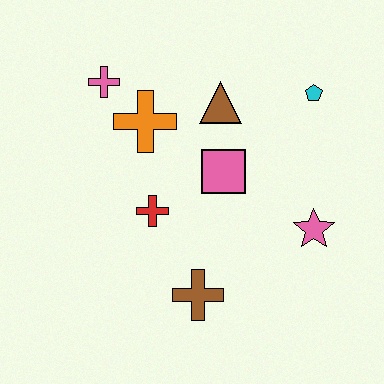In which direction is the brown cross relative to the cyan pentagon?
The brown cross is below the cyan pentagon.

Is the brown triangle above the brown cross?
Yes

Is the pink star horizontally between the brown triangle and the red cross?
No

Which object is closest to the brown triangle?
The pink square is closest to the brown triangle.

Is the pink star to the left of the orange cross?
No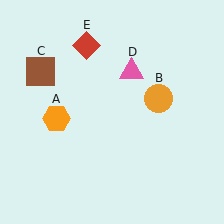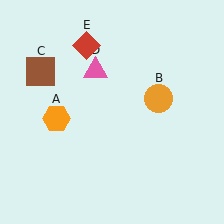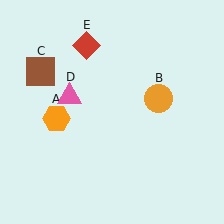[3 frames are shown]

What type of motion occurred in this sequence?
The pink triangle (object D) rotated counterclockwise around the center of the scene.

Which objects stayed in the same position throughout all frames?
Orange hexagon (object A) and orange circle (object B) and brown square (object C) and red diamond (object E) remained stationary.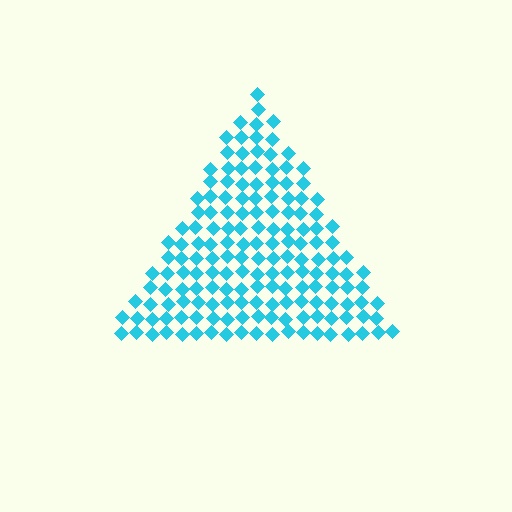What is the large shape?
The large shape is a triangle.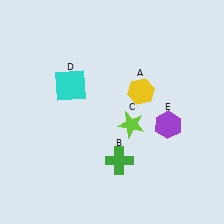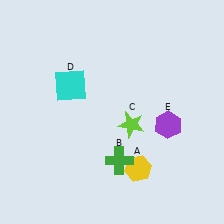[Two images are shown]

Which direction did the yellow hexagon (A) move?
The yellow hexagon (A) moved down.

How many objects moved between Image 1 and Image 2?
1 object moved between the two images.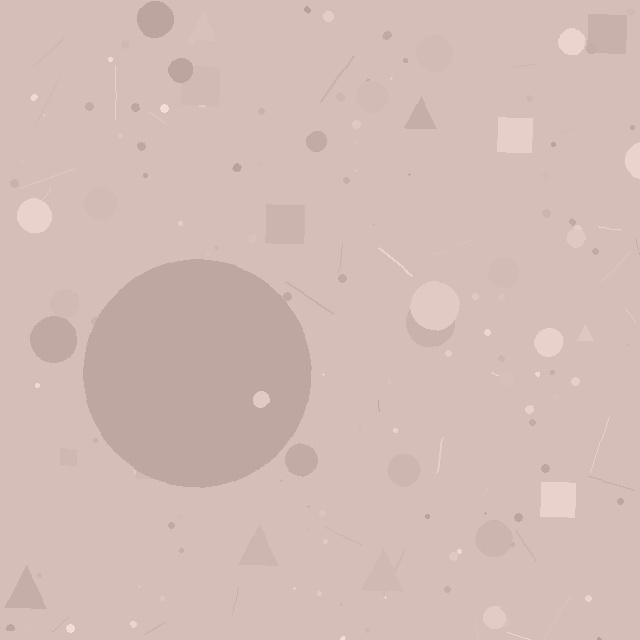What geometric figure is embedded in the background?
A circle is embedded in the background.